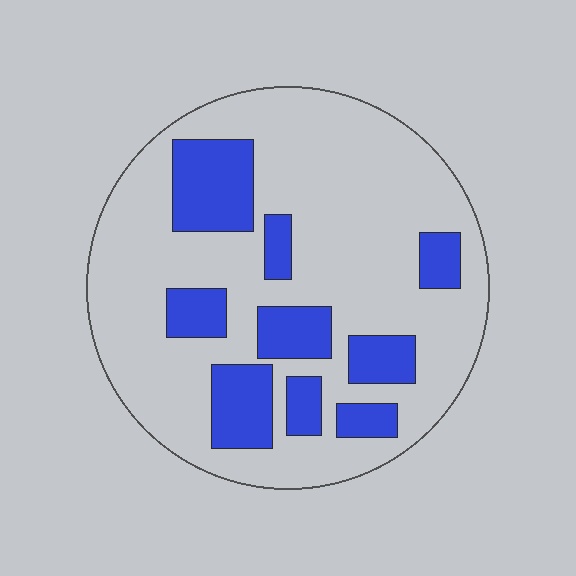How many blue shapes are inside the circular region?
9.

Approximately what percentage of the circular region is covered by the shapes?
Approximately 25%.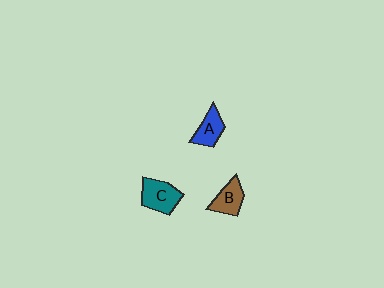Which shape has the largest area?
Shape C (teal).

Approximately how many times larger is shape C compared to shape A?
Approximately 1.3 times.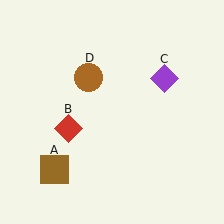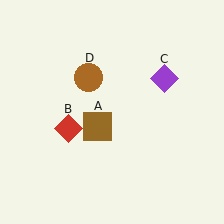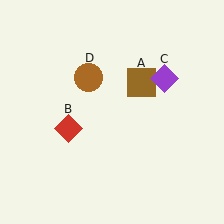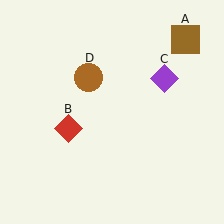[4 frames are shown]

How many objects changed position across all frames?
1 object changed position: brown square (object A).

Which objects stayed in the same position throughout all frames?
Red diamond (object B) and purple diamond (object C) and brown circle (object D) remained stationary.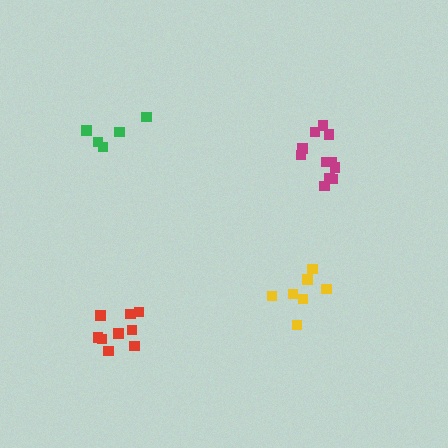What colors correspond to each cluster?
The clusters are colored: yellow, red, green, magenta.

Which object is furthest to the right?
The magenta cluster is rightmost.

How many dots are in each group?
Group 1: 7 dots, Group 2: 9 dots, Group 3: 5 dots, Group 4: 11 dots (32 total).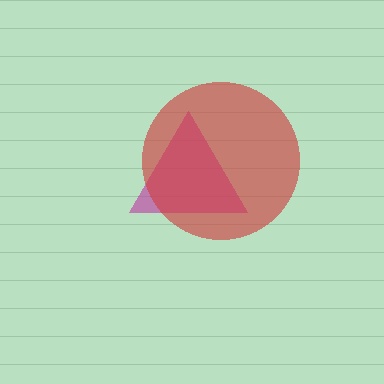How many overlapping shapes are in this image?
There are 2 overlapping shapes in the image.